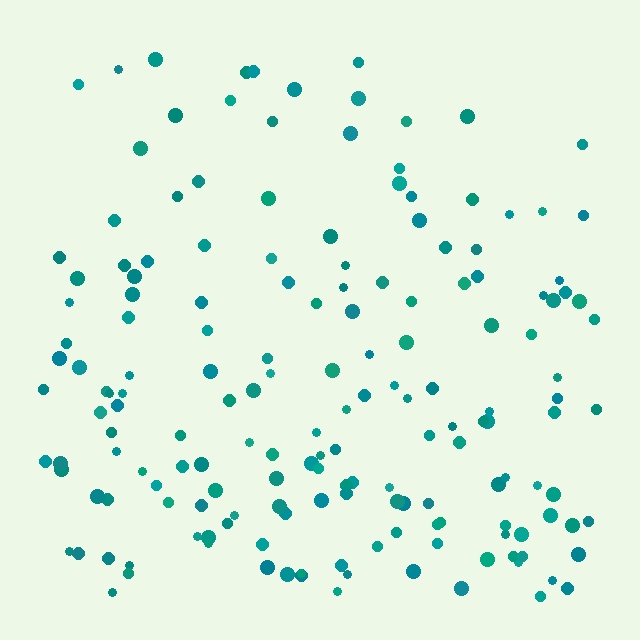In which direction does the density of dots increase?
From top to bottom, with the bottom side densest.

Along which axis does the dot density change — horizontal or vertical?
Vertical.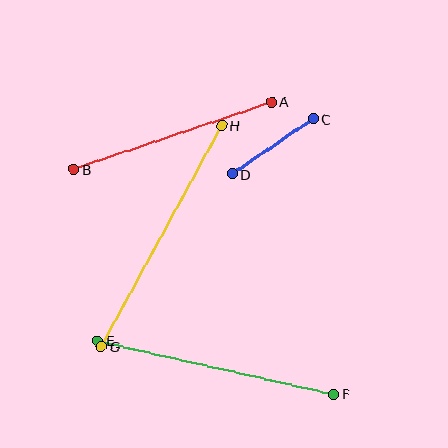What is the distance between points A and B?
The distance is approximately 209 pixels.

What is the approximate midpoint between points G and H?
The midpoint is at approximately (162, 236) pixels.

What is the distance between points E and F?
The distance is approximately 242 pixels.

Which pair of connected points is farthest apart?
Points G and H are farthest apart.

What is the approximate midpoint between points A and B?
The midpoint is at approximately (173, 136) pixels.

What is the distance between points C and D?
The distance is approximately 98 pixels.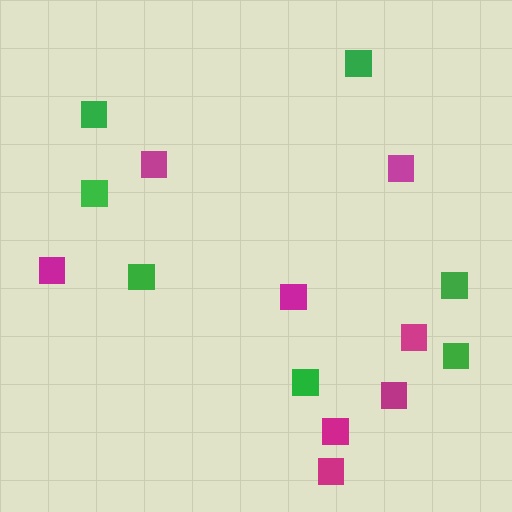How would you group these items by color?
There are 2 groups: one group of green squares (7) and one group of magenta squares (8).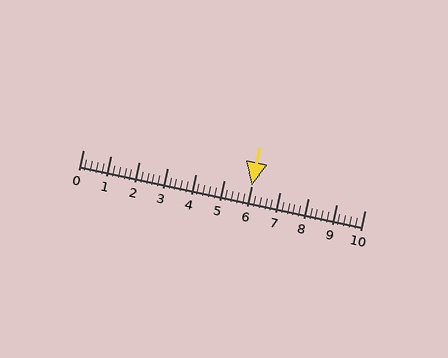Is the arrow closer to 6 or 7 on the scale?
The arrow is closer to 6.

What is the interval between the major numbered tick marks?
The major tick marks are spaced 1 units apart.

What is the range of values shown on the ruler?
The ruler shows values from 0 to 10.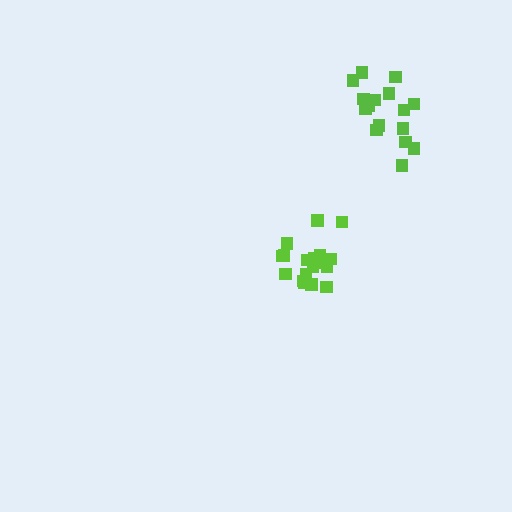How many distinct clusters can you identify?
There are 2 distinct clusters.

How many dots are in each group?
Group 1: 18 dots, Group 2: 16 dots (34 total).